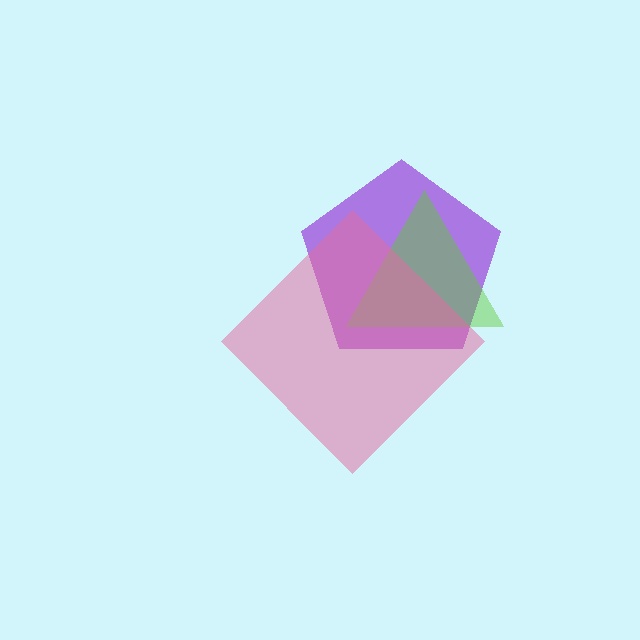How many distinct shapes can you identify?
There are 3 distinct shapes: a purple pentagon, a lime triangle, a pink diamond.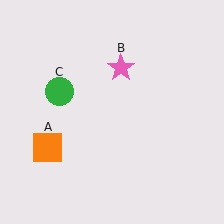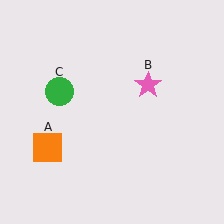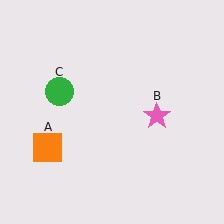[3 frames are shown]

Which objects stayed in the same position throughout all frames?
Orange square (object A) and green circle (object C) remained stationary.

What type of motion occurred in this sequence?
The pink star (object B) rotated clockwise around the center of the scene.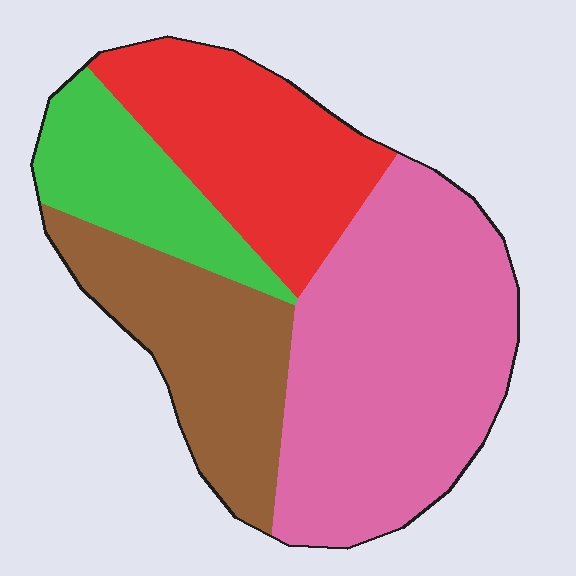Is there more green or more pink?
Pink.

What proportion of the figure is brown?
Brown covers roughly 20% of the figure.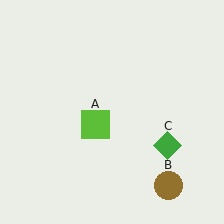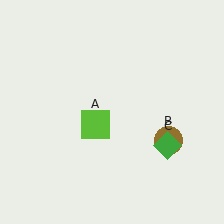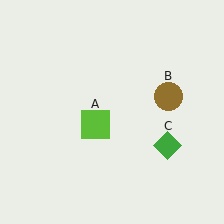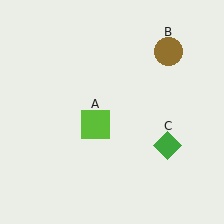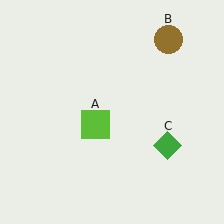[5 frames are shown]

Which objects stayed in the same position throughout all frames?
Lime square (object A) and green diamond (object C) remained stationary.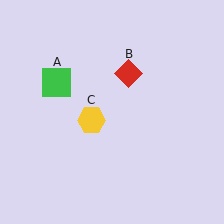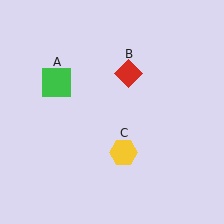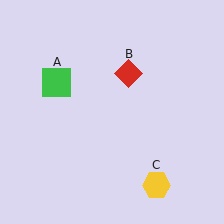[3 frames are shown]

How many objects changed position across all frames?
1 object changed position: yellow hexagon (object C).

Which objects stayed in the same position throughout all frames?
Green square (object A) and red diamond (object B) remained stationary.